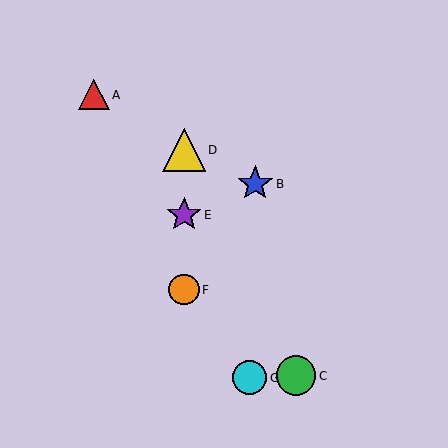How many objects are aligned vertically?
3 objects (D, E, F) are aligned vertically.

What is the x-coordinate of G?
Object G is at x≈250.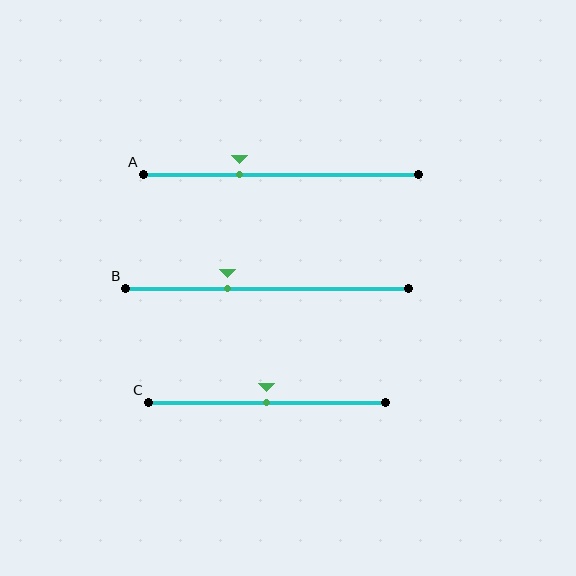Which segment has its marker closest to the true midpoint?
Segment C has its marker closest to the true midpoint.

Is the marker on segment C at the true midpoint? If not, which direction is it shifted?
Yes, the marker on segment C is at the true midpoint.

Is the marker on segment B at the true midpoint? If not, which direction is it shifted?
No, the marker on segment B is shifted to the left by about 14% of the segment length.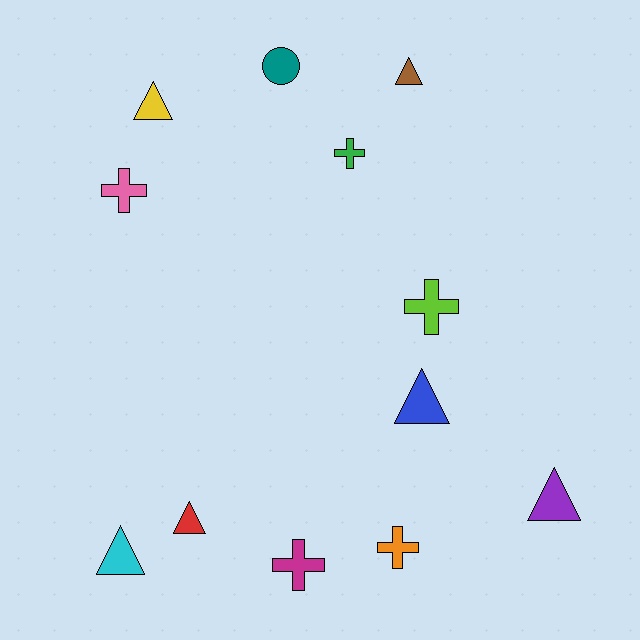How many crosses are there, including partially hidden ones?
There are 5 crosses.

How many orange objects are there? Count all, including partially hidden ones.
There is 1 orange object.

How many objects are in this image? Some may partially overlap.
There are 12 objects.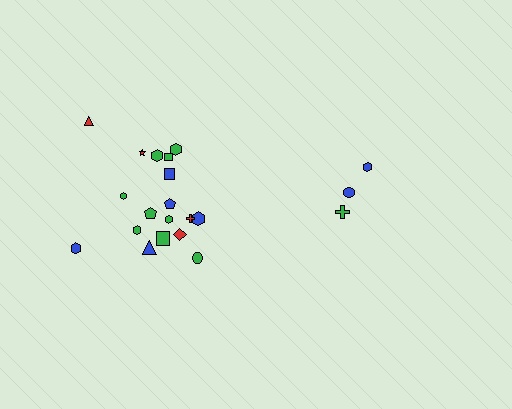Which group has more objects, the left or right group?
The left group.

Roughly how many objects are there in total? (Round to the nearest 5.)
Roughly 20 objects in total.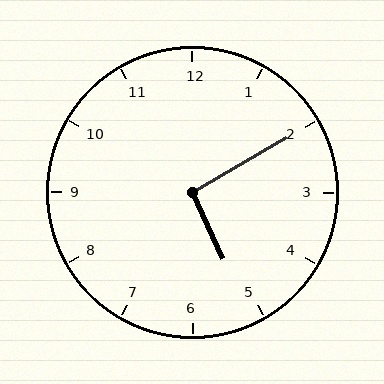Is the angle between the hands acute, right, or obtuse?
It is right.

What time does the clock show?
5:10.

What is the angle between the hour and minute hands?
Approximately 95 degrees.